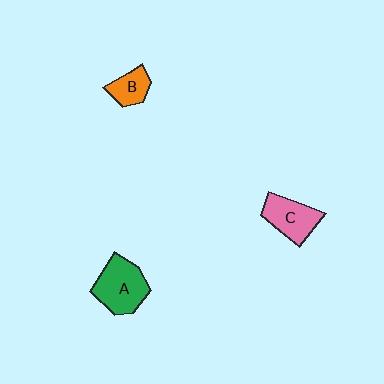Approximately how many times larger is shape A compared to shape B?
Approximately 2.0 times.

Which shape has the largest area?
Shape A (green).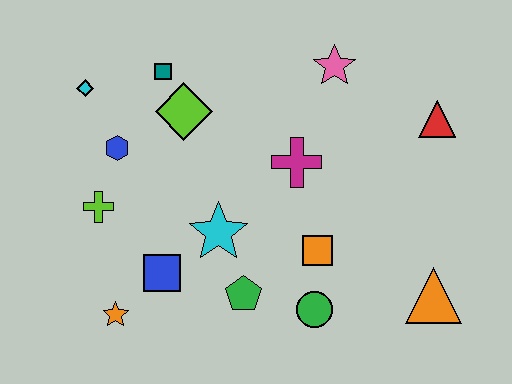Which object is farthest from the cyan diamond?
The orange triangle is farthest from the cyan diamond.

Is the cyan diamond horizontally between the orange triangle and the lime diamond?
No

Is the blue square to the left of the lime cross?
No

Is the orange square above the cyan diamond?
No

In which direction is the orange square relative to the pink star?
The orange square is below the pink star.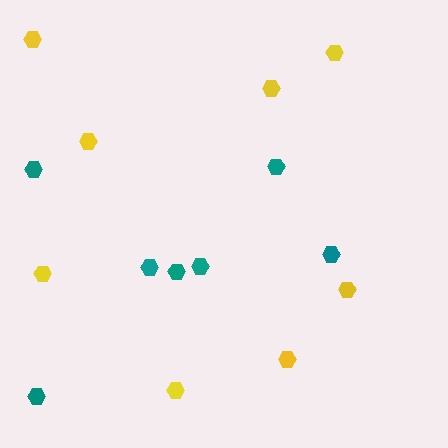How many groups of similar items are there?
There are 2 groups: one group of teal hexagons (7) and one group of yellow hexagons (8).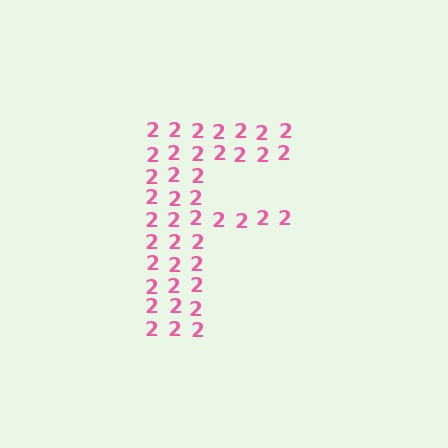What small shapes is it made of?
It is made of small digit 2's.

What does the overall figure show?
The overall figure shows the letter F.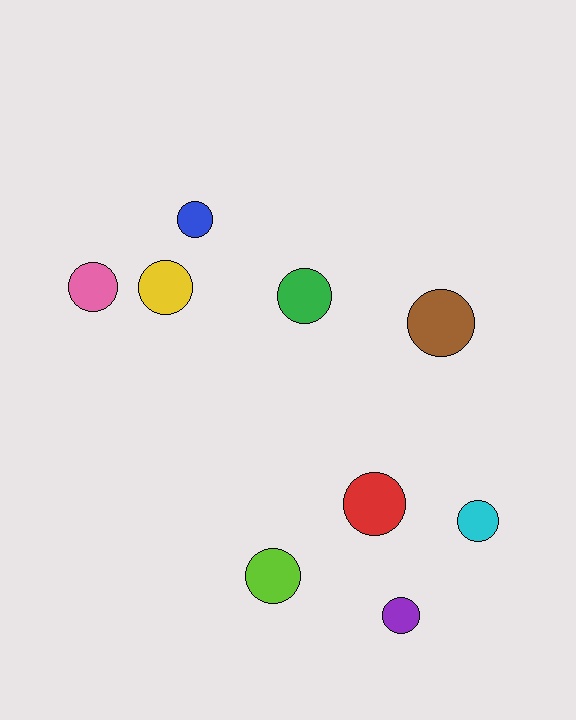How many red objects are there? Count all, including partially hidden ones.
There is 1 red object.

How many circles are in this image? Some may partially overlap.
There are 9 circles.